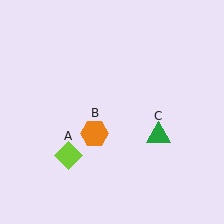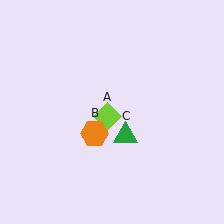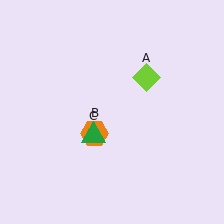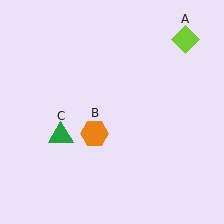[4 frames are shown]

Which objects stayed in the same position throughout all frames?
Orange hexagon (object B) remained stationary.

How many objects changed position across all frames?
2 objects changed position: lime diamond (object A), green triangle (object C).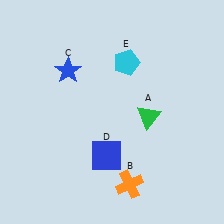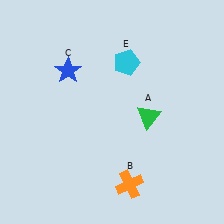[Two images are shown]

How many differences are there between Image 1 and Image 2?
There is 1 difference between the two images.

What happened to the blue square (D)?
The blue square (D) was removed in Image 2. It was in the bottom-left area of Image 1.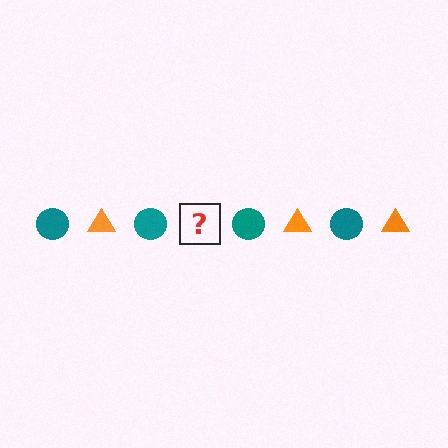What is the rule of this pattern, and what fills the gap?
The rule is that the pattern alternates between teal circle and orange triangle. The gap should be filled with an orange triangle.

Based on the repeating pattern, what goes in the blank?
The blank should be an orange triangle.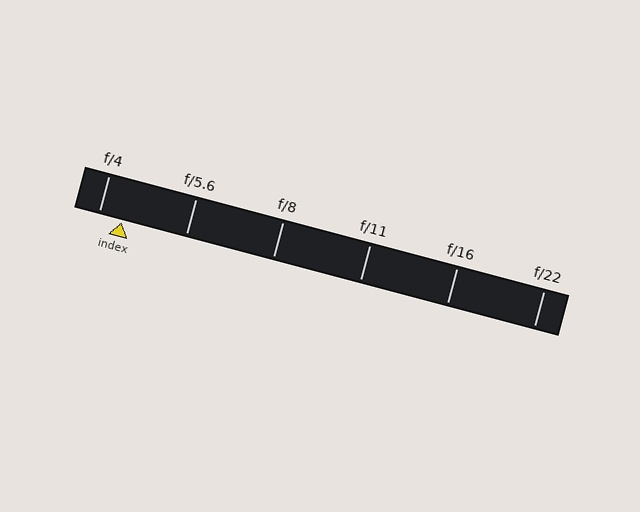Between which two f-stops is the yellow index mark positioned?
The index mark is between f/4 and f/5.6.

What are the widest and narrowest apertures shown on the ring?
The widest aperture shown is f/4 and the narrowest is f/22.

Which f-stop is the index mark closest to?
The index mark is closest to f/4.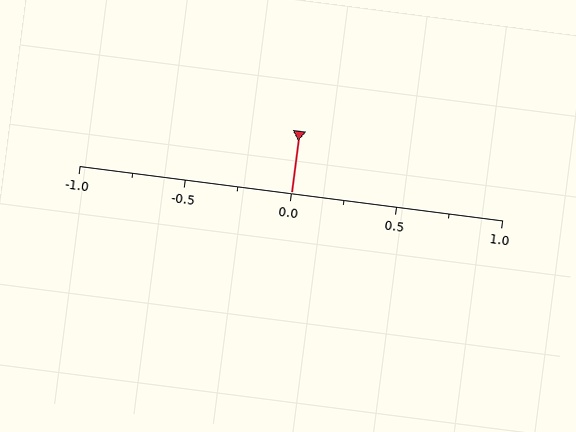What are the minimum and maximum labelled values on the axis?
The axis runs from -1.0 to 1.0.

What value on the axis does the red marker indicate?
The marker indicates approximately 0.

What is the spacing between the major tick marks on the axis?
The major ticks are spaced 0.5 apart.